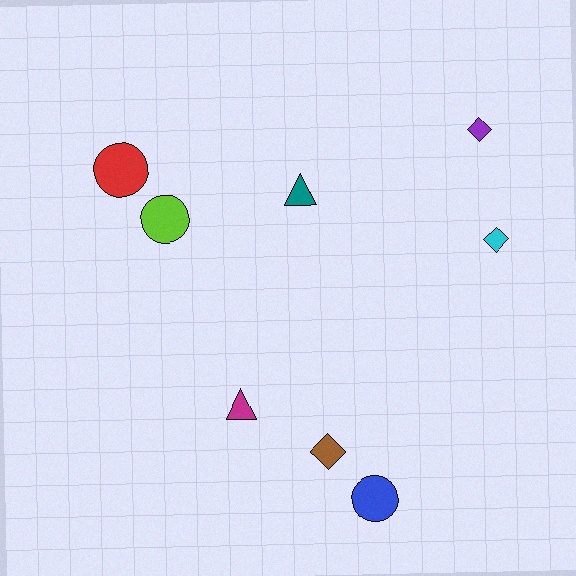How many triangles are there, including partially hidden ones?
There are 2 triangles.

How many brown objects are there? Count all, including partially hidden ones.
There is 1 brown object.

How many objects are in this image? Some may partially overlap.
There are 8 objects.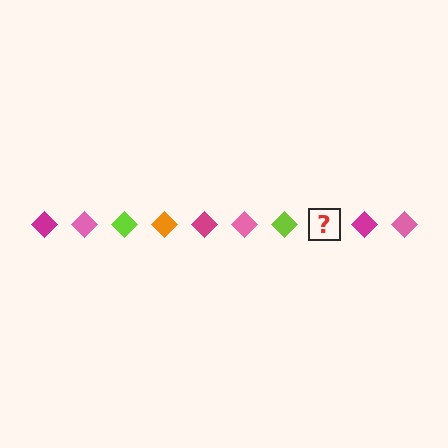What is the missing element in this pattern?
The missing element is an orange diamond.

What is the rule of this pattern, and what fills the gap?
The rule is that the pattern cycles through magenta, pink, lime, orange diamonds. The gap should be filled with an orange diamond.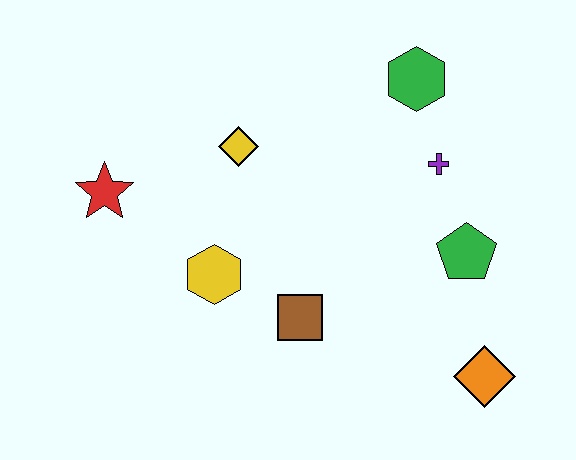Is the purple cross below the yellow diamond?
Yes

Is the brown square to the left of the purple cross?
Yes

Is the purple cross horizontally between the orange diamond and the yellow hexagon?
Yes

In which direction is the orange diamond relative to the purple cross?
The orange diamond is below the purple cross.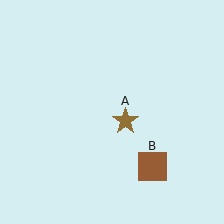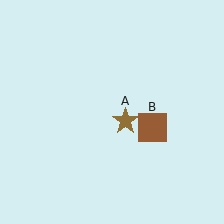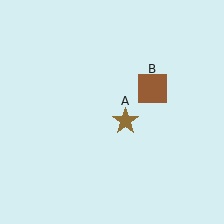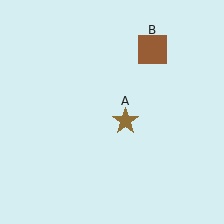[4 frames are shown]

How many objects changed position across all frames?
1 object changed position: brown square (object B).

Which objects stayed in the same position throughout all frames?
Brown star (object A) remained stationary.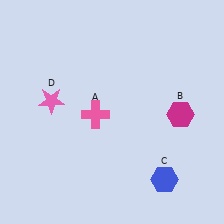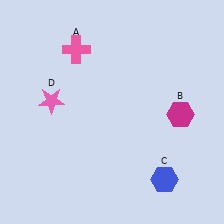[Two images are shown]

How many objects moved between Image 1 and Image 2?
1 object moved between the two images.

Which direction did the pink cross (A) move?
The pink cross (A) moved up.